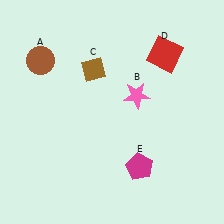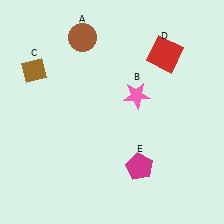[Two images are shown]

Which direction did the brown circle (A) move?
The brown circle (A) moved right.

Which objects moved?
The objects that moved are: the brown circle (A), the brown diamond (C).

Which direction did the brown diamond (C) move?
The brown diamond (C) moved left.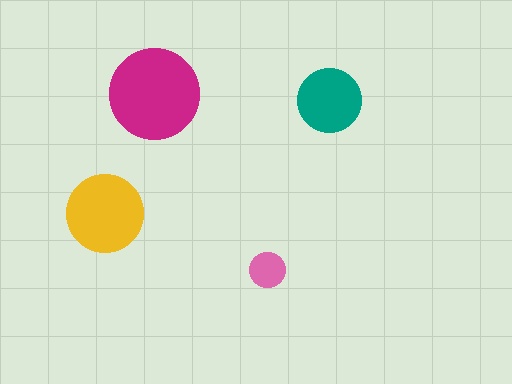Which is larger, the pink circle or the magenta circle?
The magenta one.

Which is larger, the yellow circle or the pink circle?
The yellow one.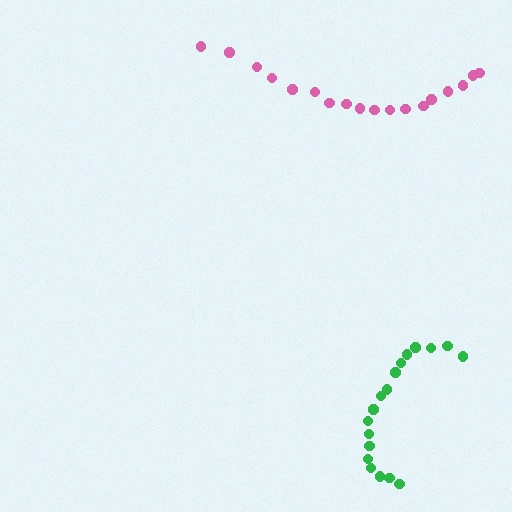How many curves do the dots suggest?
There are 2 distinct paths.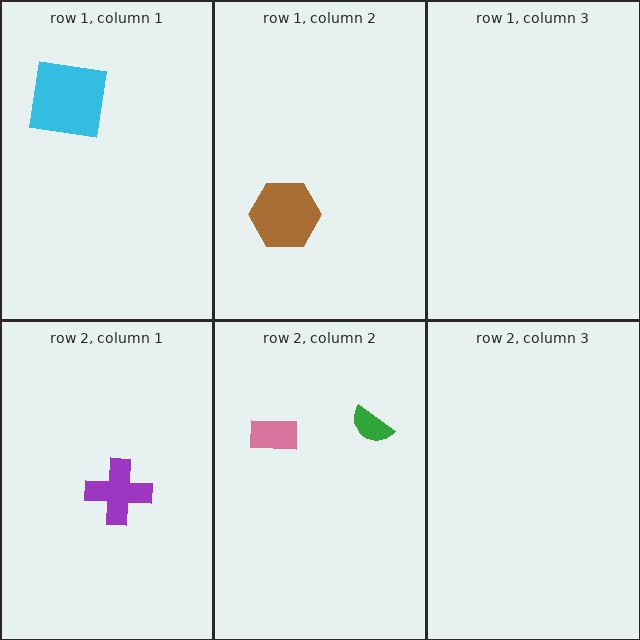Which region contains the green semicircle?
The row 2, column 2 region.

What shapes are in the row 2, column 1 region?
The purple cross.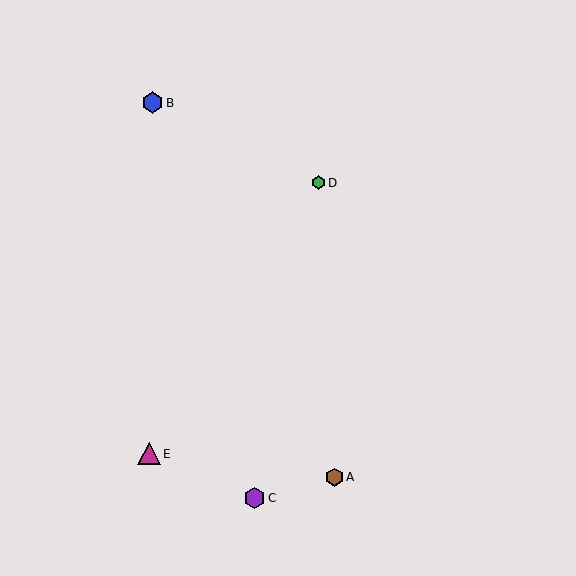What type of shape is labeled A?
Shape A is a brown hexagon.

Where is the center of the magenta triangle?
The center of the magenta triangle is at (149, 454).